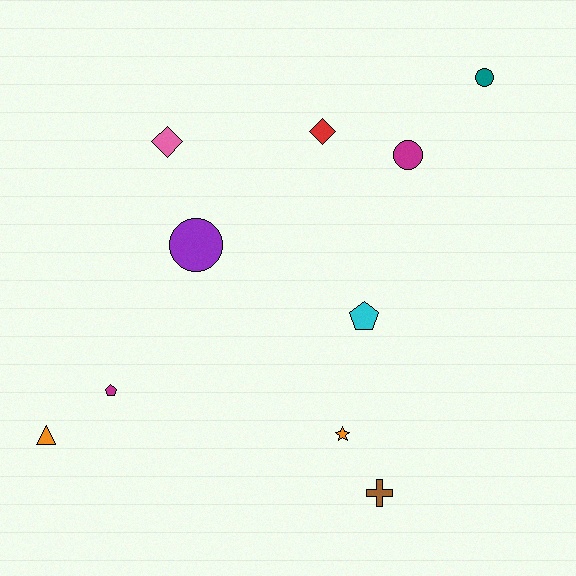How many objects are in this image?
There are 10 objects.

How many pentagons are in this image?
There are 2 pentagons.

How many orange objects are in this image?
There are 2 orange objects.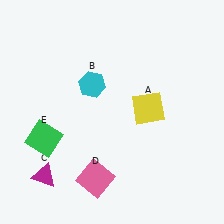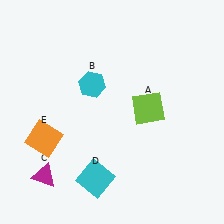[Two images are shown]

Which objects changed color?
A changed from yellow to lime. D changed from pink to cyan. E changed from green to orange.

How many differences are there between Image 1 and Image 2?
There are 3 differences between the two images.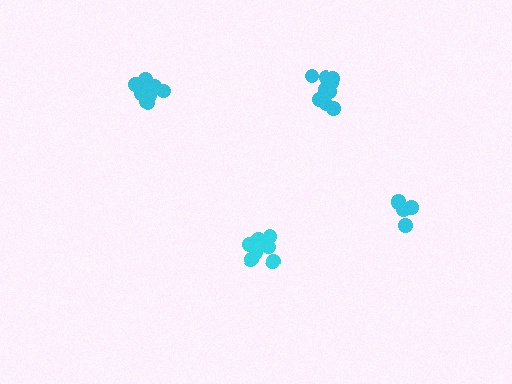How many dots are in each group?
Group 1: 6 dots, Group 2: 9 dots, Group 3: 10 dots, Group 4: 11 dots (36 total).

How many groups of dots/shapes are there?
There are 4 groups.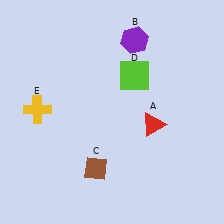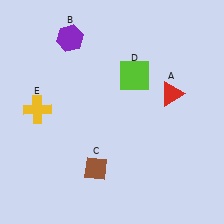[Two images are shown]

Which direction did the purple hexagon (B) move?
The purple hexagon (B) moved left.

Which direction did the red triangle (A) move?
The red triangle (A) moved up.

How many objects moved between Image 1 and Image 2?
2 objects moved between the two images.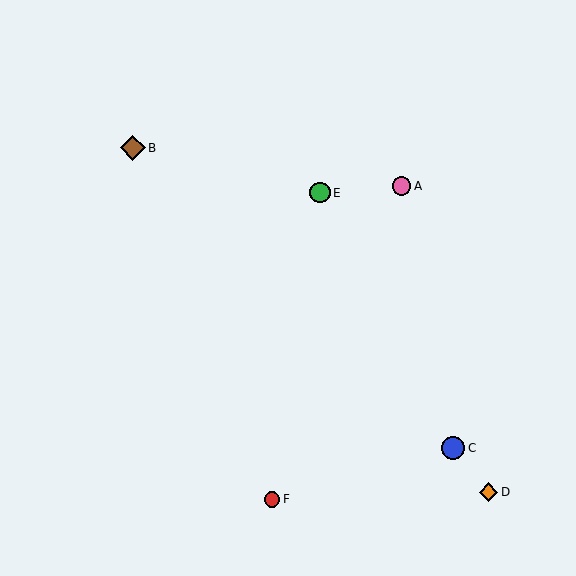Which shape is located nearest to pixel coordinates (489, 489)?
The orange diamond (labeled D) at (489, 492) is nearest to that location.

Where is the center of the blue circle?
The center of the blue circle is at (453, 448).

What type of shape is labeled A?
Shape A is a pink circle.